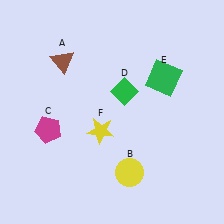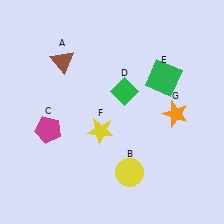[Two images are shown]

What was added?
An orange star (G) was added in Image 2.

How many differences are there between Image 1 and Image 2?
There is 1 difference between the two images.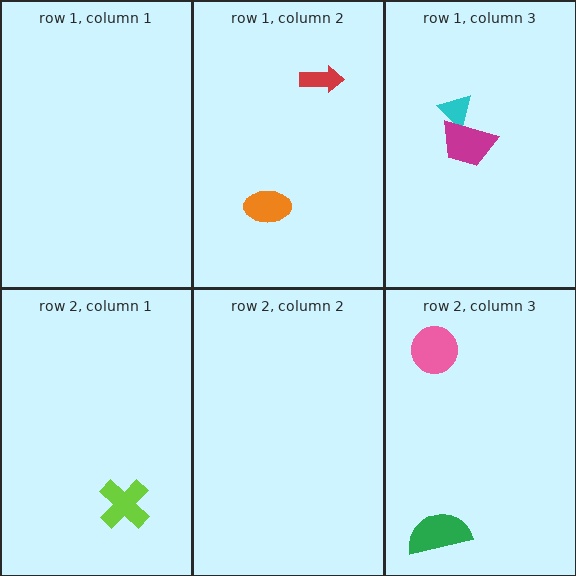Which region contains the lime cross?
The row 2, column 1 region.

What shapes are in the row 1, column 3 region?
The cyan triangle, the magenta trapezoid.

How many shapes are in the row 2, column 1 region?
1.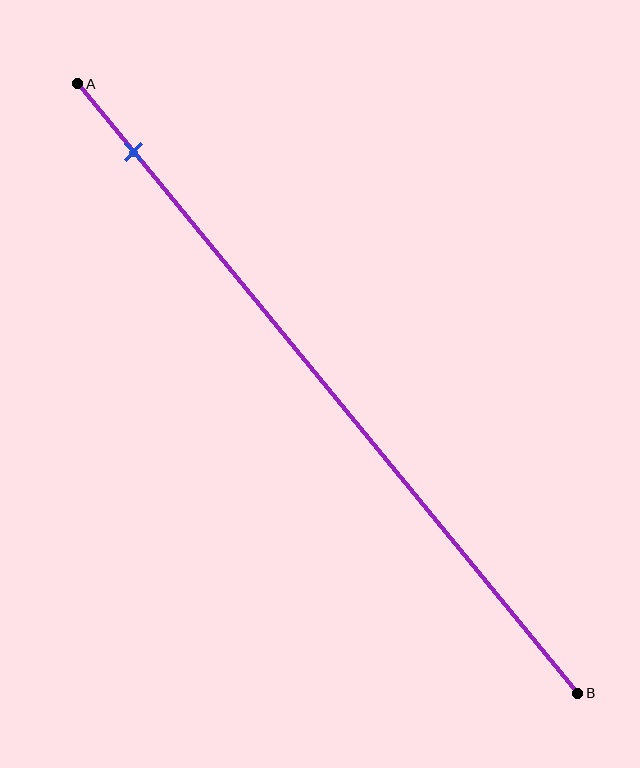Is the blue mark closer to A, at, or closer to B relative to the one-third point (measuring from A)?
The blue mark is closer to point A than the one-third point of segment AB.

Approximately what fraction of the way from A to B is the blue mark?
The blue mark is approximately 10% of the way from A to B.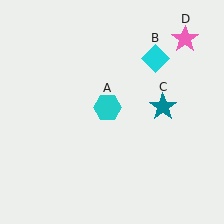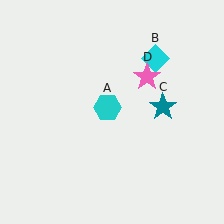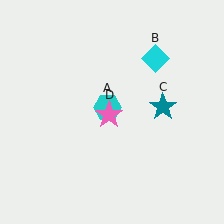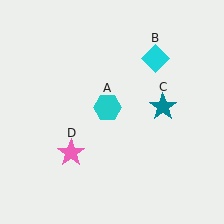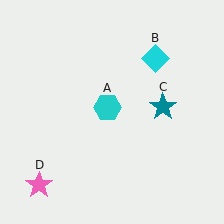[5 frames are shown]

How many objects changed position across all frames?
1 object changed position: pink star (object D).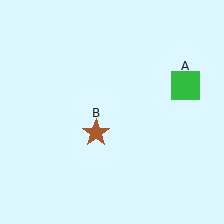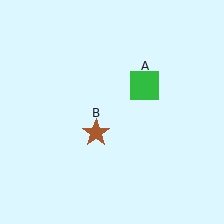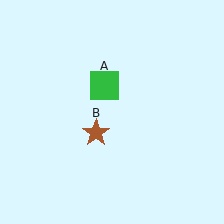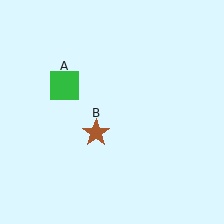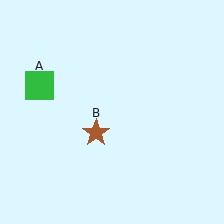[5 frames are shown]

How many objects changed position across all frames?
1 object changed position: green square (object A).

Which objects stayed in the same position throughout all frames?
Brown star (object B) remained stationary.